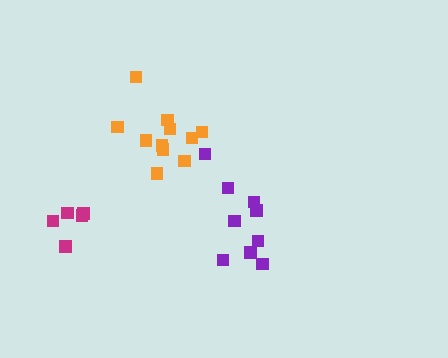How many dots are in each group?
Group 1: 5 dots, Group 2: 9 dots, Group 3: 11 dots (25 total).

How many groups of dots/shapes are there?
There are 3 groups.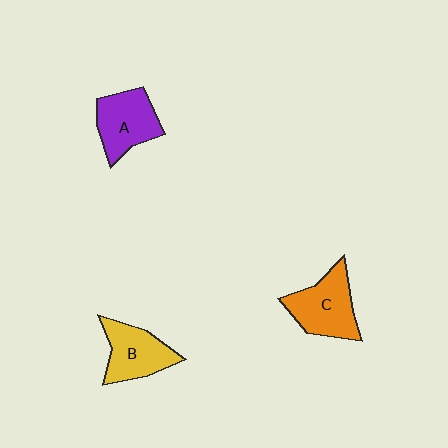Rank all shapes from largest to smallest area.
From largest to smallest: C (orange), A (purple), B (yellow).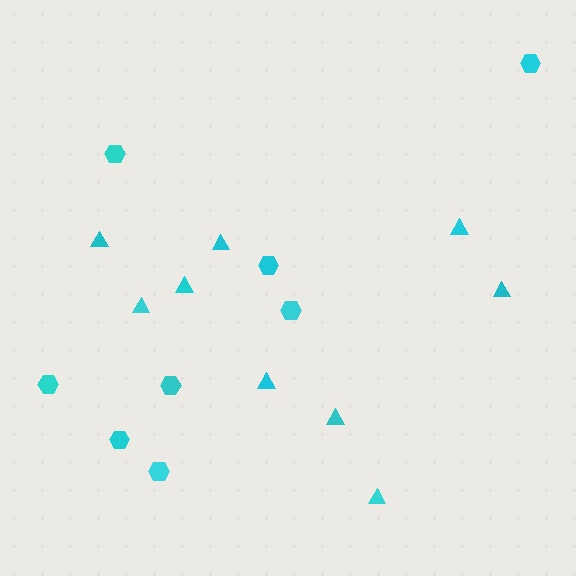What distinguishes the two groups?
There are 2 groups: one group of hexagons (8) and one group of triangles (9).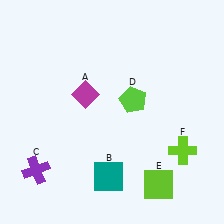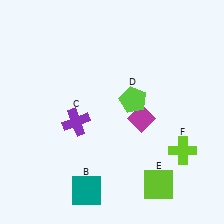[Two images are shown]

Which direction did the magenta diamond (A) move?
The magenta diamond (A) moved right.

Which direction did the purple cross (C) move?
The purple cross (C) moved up.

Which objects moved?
The objects that moved are: the magenta diamond (A), the teal square (B), the purple cross (C).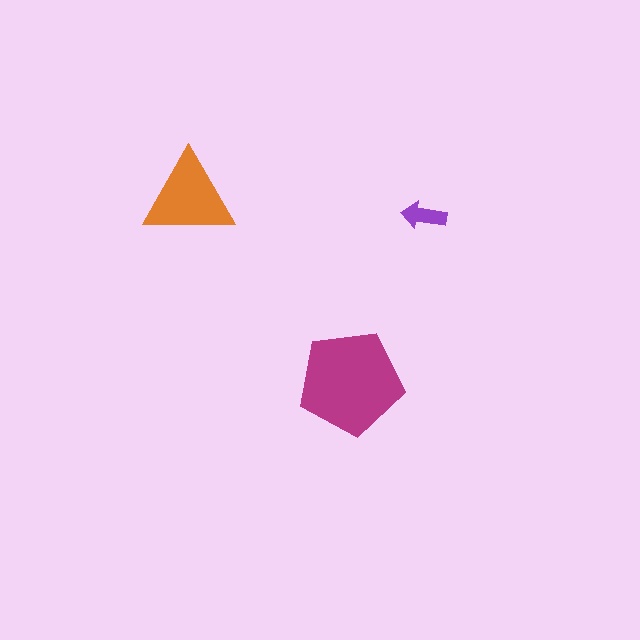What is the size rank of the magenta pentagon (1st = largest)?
1st.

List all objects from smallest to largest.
The purple arrow, the orange triangle, the magenta pentagon.